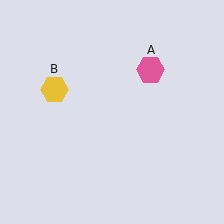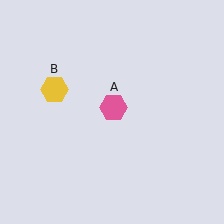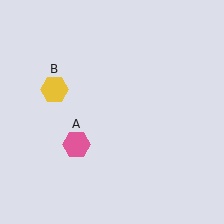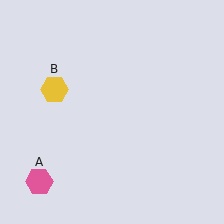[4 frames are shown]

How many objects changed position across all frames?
1 object changed position: pink hexagon (object A).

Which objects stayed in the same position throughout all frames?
Yellow hexagon (object B) remained stationary.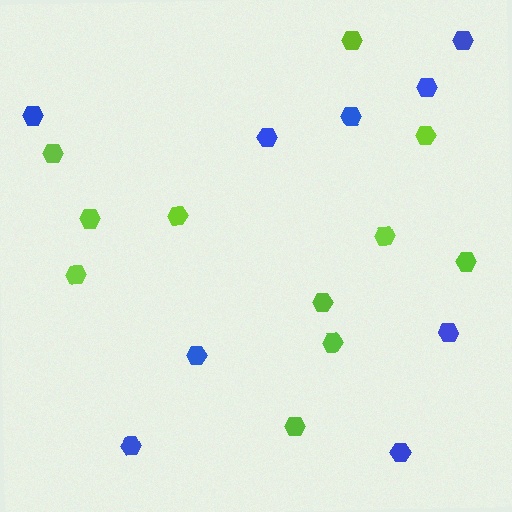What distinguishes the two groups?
There are 2 groups: one group of blue hexagons (9) and one group of lime hexagons (11).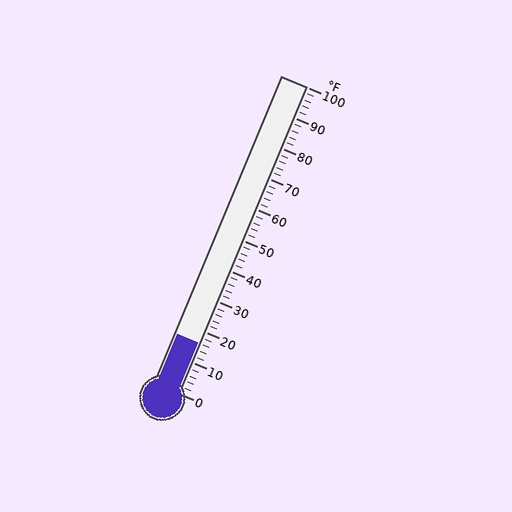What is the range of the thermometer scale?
The thermometer scale ranges from 0°F to 100°F.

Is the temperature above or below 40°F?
The temperature is below 40°F.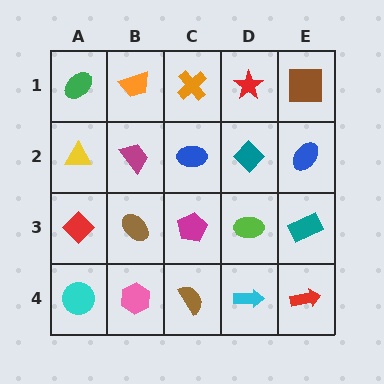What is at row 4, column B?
A pink hexagon.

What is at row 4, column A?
A cyan circle.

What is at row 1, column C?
An orange cross.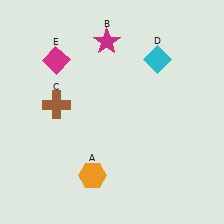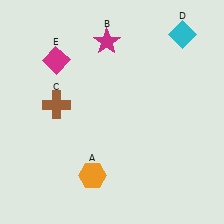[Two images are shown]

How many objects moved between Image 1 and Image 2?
1 object moved between the two images.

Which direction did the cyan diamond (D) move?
The cyan diamond (D) moved right.